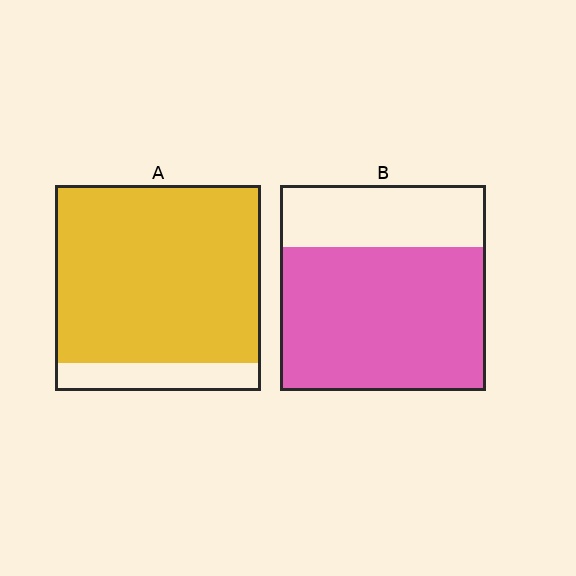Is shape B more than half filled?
Yes.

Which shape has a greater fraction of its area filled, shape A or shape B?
Shape A.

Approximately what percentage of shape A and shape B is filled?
A is approximately 85% and B is approximately 70%.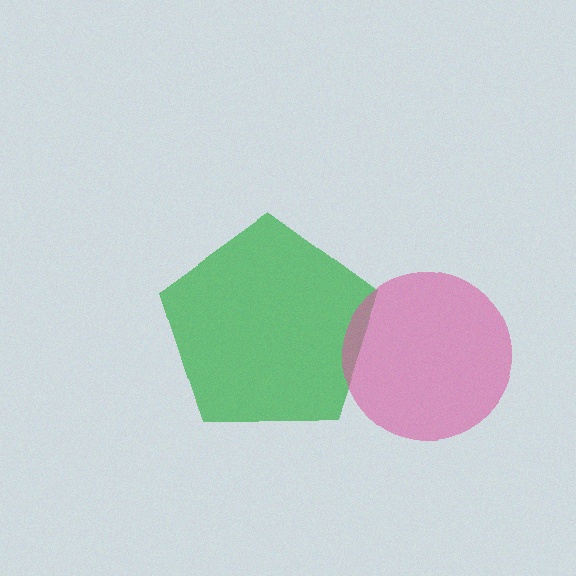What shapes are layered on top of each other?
The layered shapes are: a green pentagon, a pink circle.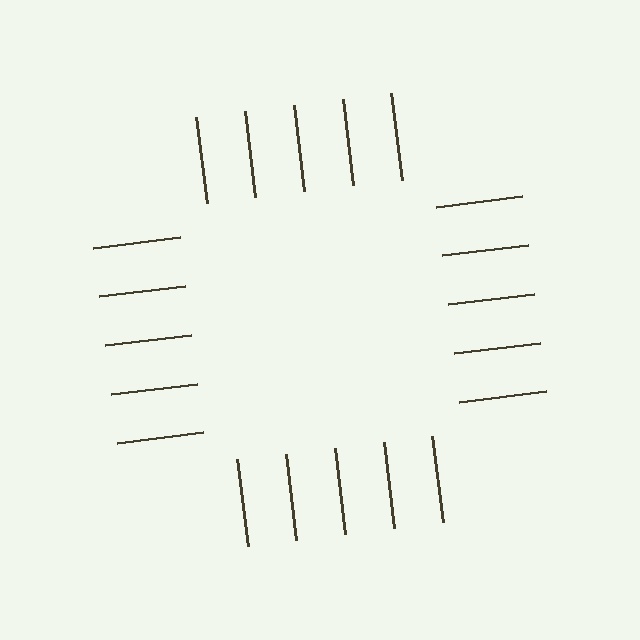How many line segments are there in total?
20 — 5 along each of the 4 edges.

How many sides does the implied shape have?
4 sides — the line-ends trace a square.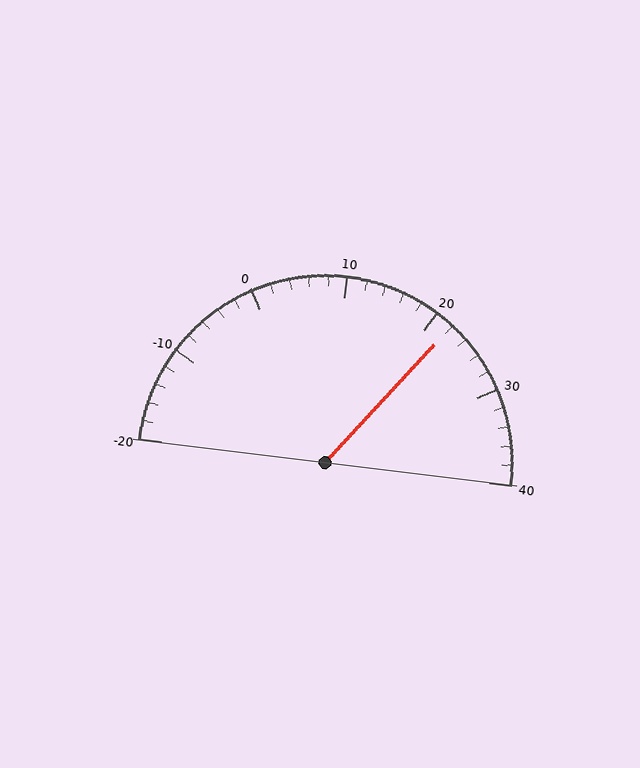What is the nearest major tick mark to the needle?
The nearest major tick mark is 20.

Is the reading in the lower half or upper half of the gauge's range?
The reading is in the upper half of the range (-20 to 40).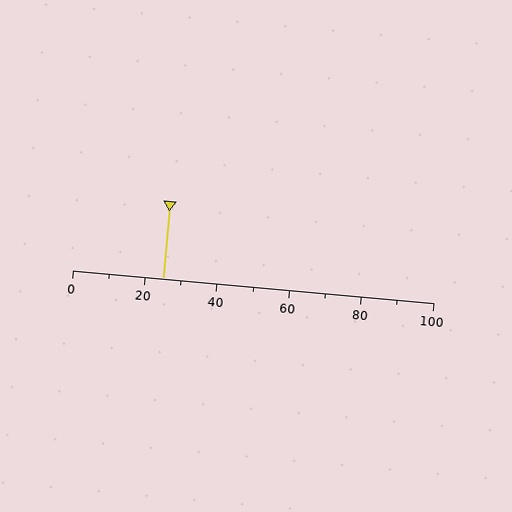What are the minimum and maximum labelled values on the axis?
The axis runs from 0 to 100.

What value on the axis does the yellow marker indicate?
The marker indicates approximately 25.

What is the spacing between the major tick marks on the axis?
The major ticks are spaced 20 apart.